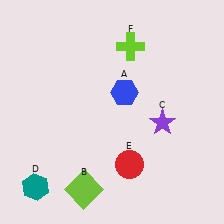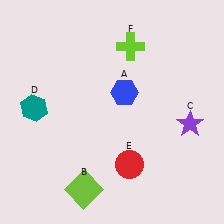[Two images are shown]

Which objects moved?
The objects that moved are: the purple star (C), the teal hexagon (D).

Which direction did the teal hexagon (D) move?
The teal hexagon (D) moved up.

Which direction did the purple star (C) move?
The purple star (C) moved right.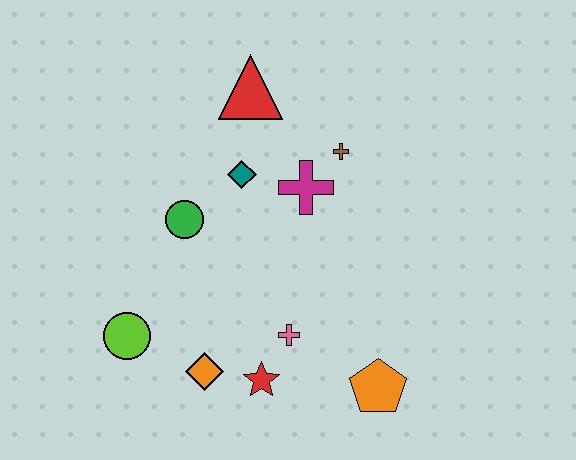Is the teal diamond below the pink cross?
No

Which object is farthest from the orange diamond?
The red triangle is farthest from the orange diamond.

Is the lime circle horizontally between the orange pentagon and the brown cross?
No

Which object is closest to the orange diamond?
The red star is closest to the orange diamond.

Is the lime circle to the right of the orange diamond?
No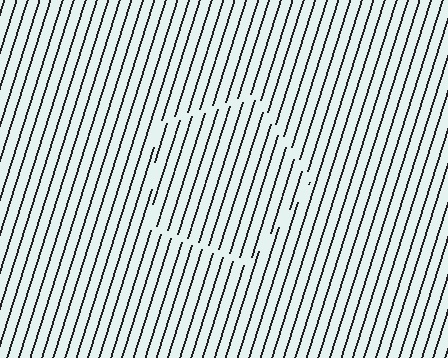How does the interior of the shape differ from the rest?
The interior of the shape contains the same grating, shifted by half a period — the contour is defined by the phase discontinuity where line-ends from the inner and outer gratings abut.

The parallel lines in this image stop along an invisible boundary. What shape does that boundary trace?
An illusory pentagon. The interior of the shape contains the same grating, shifted by half a period — the contour is defined by the phase discontinuity where line-ends from the inner and outer gratings abut.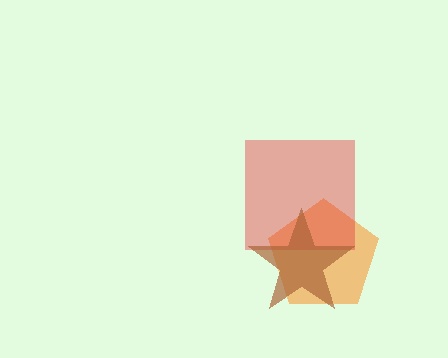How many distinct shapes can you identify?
There are 3 distinct shapes: an orange pentagon, a red square, a brown star.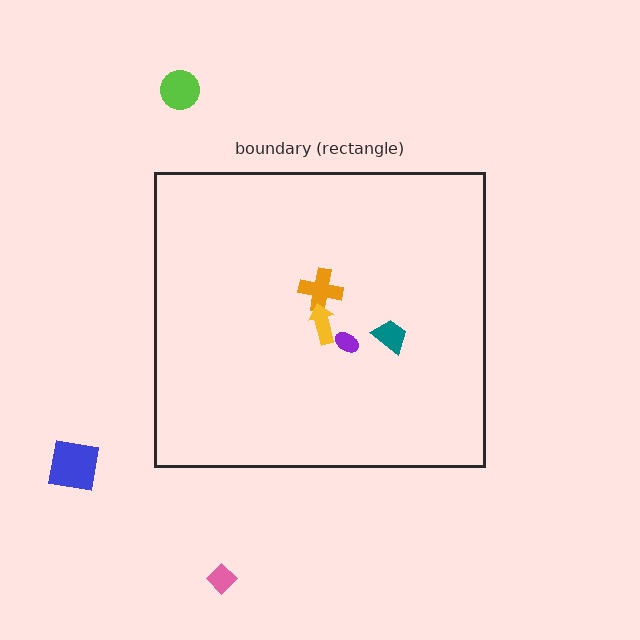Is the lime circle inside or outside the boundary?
Outside.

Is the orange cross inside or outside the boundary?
Inside.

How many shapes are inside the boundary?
4 inside, 3 outside.